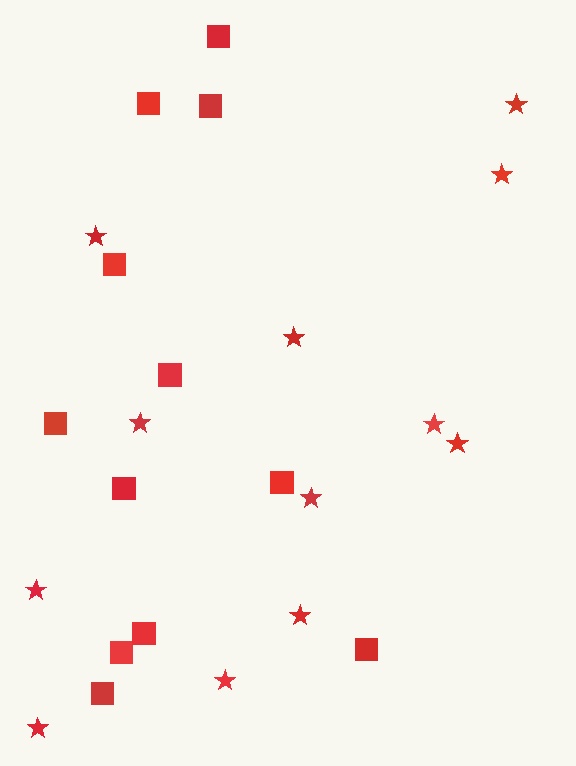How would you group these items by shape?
There are 2 groups: one group of stars (12) and one group of squares (12).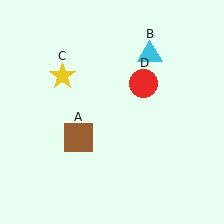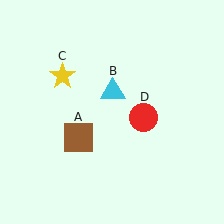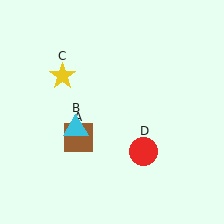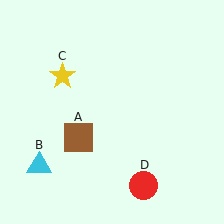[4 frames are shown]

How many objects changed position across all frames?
2 objects changed position: cyan triangle (object B), red circle (object D).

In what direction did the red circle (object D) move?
The red circle (object D) moved down.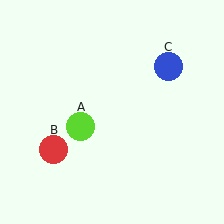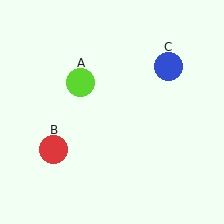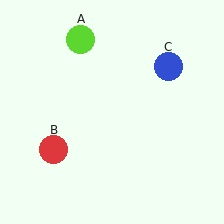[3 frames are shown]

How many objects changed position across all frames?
1 object changed position: lime circle (object A).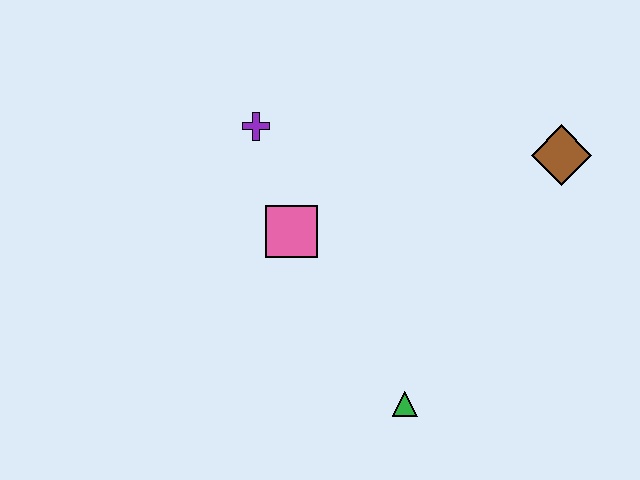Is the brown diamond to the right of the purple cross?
Yes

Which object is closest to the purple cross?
The pink square is closest to the purple cross.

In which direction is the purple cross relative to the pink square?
The purple cross is above the pink square.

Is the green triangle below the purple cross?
Yes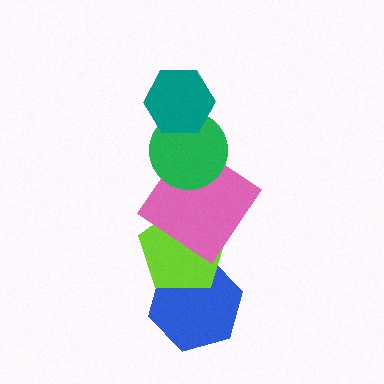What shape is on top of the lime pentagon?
The pink diamond is on top of the lime pentagon.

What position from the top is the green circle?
The green circle is 2nd from the top.